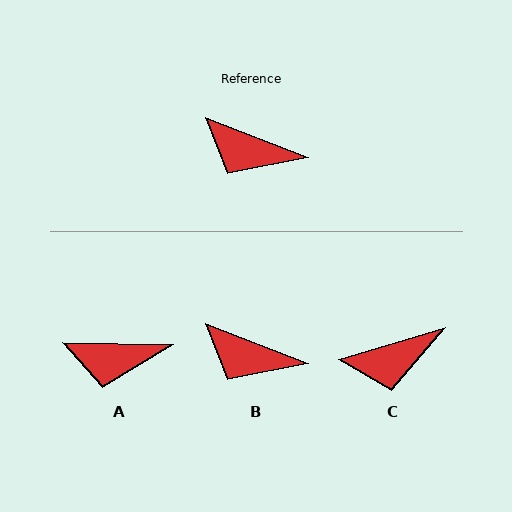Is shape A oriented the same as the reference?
No, it is off by about 20 degrees.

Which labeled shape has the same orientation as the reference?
B.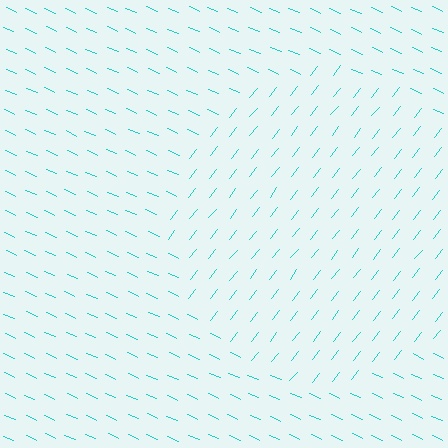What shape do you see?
I see a circle.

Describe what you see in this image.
The image is filled with small cyan line segments. A circle region in the image has lines oriented differently from the surrounding lines, creating a visible texture boundary.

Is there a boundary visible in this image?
Yes, there is a texture boundary formed by a change in line orientation.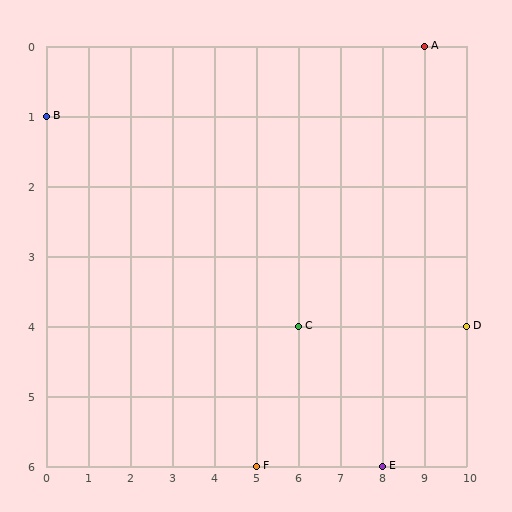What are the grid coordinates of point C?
Point C is at grid coordinates (6, 4).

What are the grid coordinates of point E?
Point E is at grid coordinates (8, 6).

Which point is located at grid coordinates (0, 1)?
Point B is at (0, 1).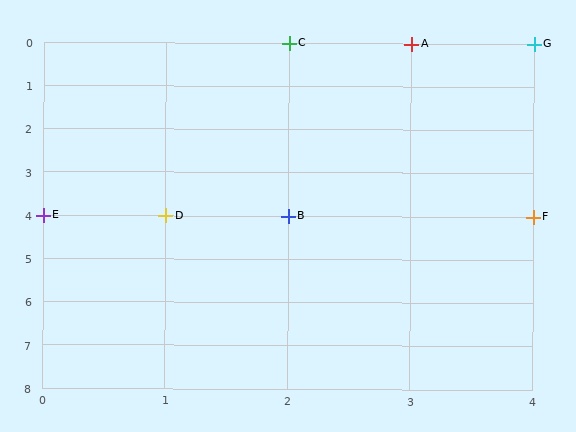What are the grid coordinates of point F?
Point F is at grid coordinates (4, 4).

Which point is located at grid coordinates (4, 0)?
Point G is at (4, 0).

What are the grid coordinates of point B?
Point B is at grid coordinates (2, 4).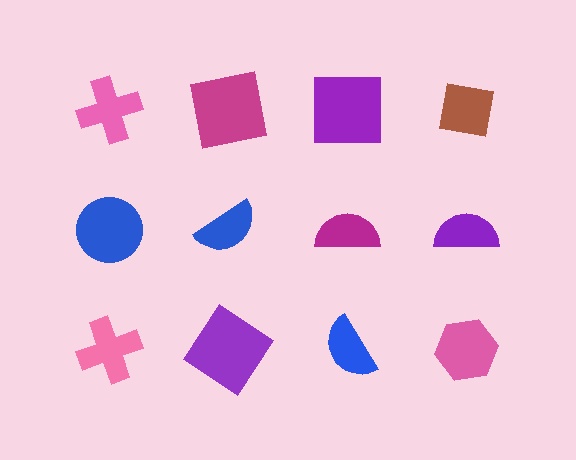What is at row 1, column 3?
A purple square.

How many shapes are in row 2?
4 shapes.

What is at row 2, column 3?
A magenta semicircle.